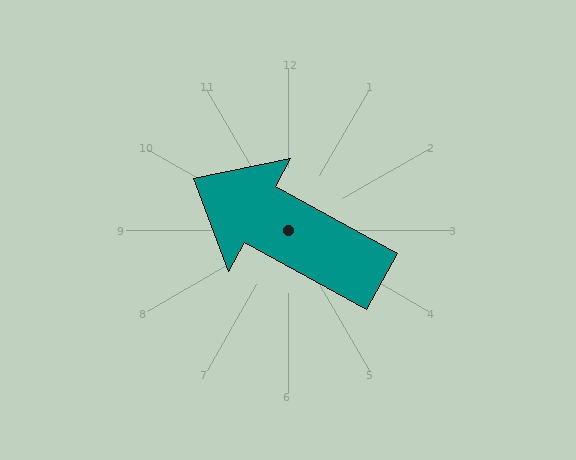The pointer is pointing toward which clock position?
Roughly 10 o'clock.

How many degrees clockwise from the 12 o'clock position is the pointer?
Approximately 299 degrees.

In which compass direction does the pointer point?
Northwest.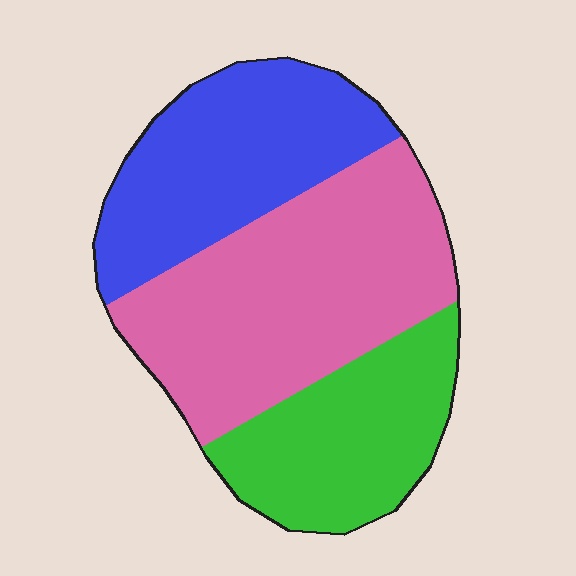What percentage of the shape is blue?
Blue takes up about one third (1/3) of the shape.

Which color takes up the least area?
Green, at roughly 25%.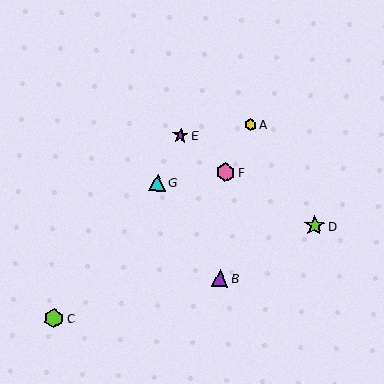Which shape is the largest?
The lime star (labeled D) is the largest.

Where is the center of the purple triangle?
The center of the purple triangle is at (220, 278).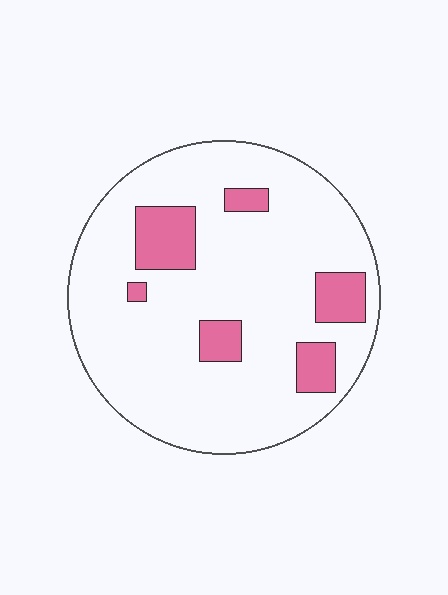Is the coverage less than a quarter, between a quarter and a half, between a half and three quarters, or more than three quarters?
Less than a quarter.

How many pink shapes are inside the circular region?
6.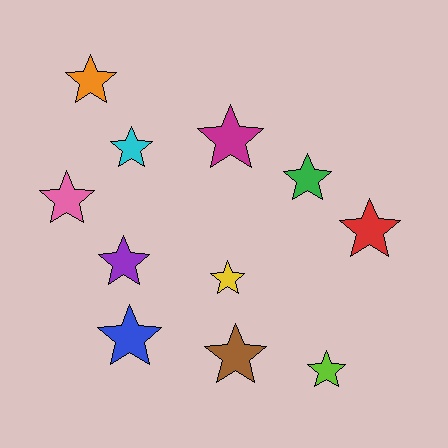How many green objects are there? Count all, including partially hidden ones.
There is 1 green object.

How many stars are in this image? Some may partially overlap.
There are 11 stars.